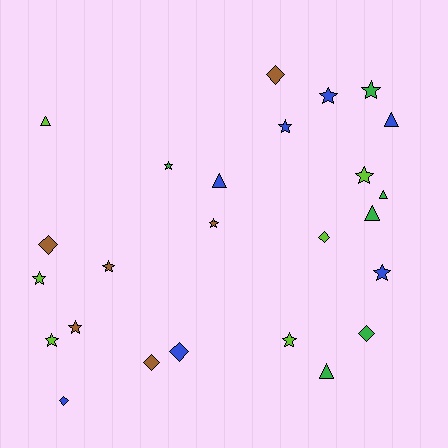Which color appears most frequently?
Blue, with 7 objects.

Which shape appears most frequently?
Star, with 12 objects.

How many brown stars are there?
There are 3 brown stars.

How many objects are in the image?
There are 25 objects.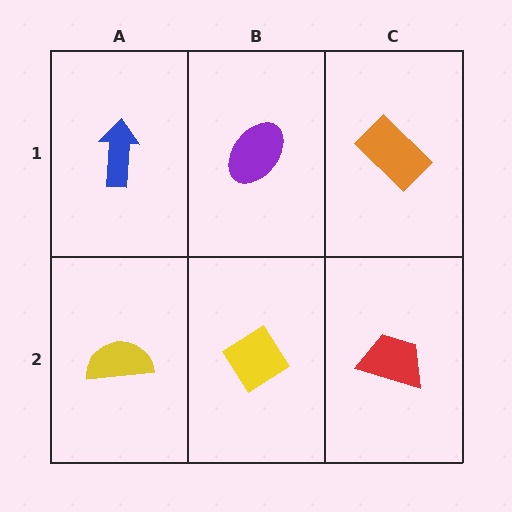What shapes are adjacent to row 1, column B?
A yellow diamond (row 2, column B), a blue arrow (row 1, column A), an orange rectangle (row 1, column C).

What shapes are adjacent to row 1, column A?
A yellow semicircle (row 2, column A), a purple ellipse (row 1, column B).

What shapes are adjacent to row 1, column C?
A red trapezoid (row 2, column C), a purple ellipse (row 1, column B).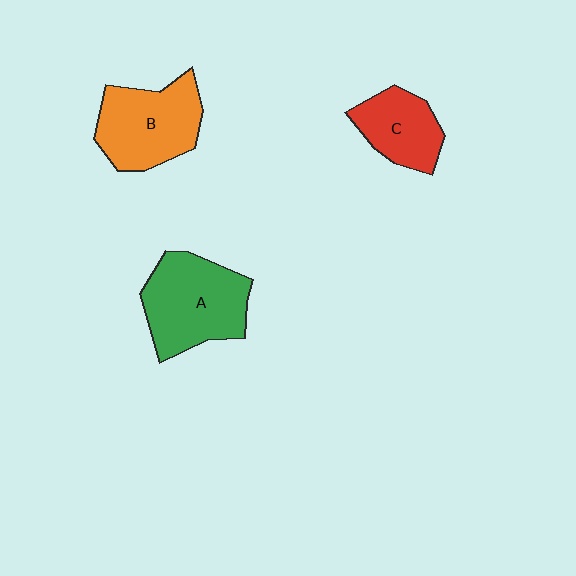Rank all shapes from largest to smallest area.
From largest to smallest: A (green), B (orange), C (red).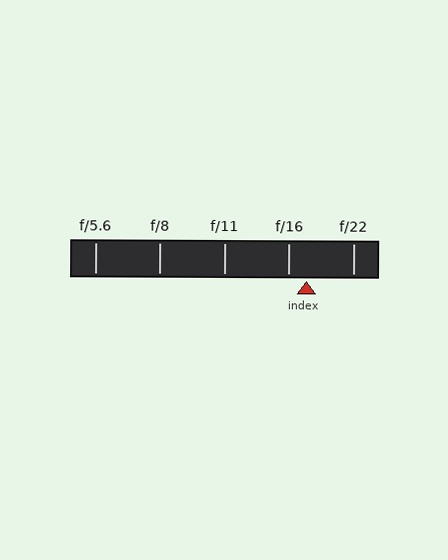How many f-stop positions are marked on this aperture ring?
There are 5 f-stop positions marked.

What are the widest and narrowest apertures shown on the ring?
The widest aperture shown is f/5.6 and the narrowest is f/22.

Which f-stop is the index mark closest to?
The index mark is closest to f/16.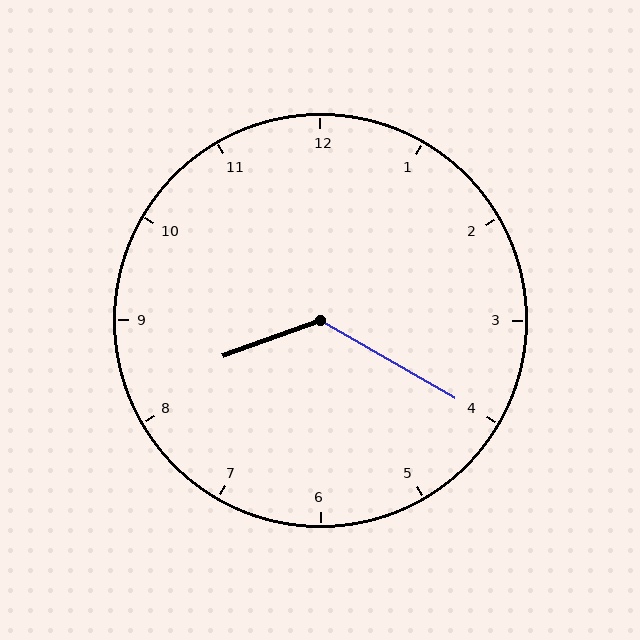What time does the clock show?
8:20.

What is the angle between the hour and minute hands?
Approximately 130 degrees.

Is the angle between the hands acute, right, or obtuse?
It is obtuse.